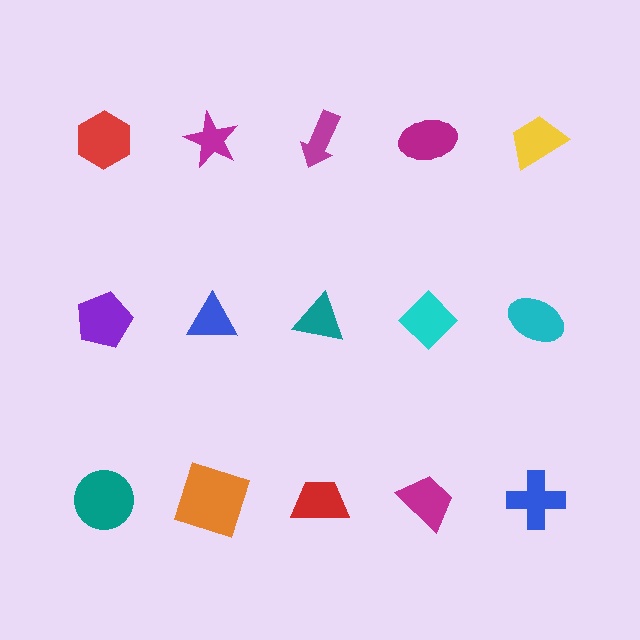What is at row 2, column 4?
A cyan diamond.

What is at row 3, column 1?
A teal circle.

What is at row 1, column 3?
A magenta arrow.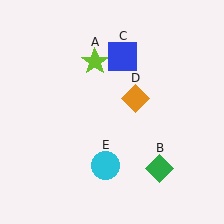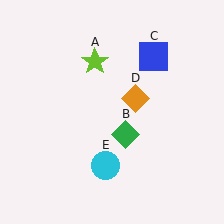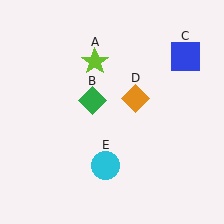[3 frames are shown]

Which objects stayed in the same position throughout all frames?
Lime star (object A) and orange diamond (object D) and cyan circle (object E) remained stationary.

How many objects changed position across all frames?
2 objects changed position: green diamond (object B), blue square (object C).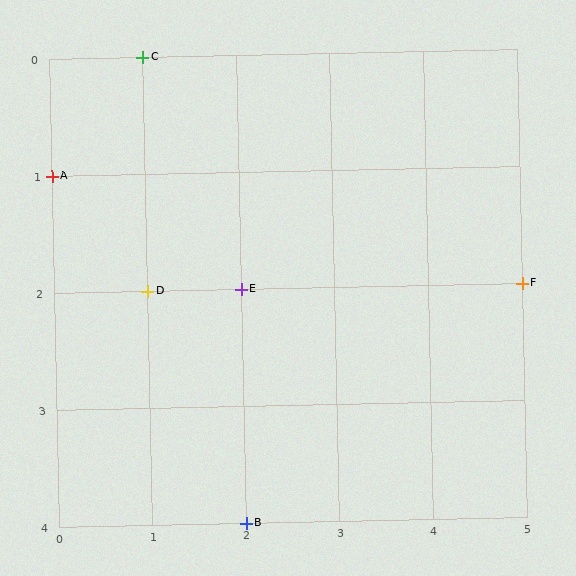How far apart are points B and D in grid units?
Points B and D are 1 column and 2 rows apart (about 2.2 grid units diagonally).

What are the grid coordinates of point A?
Point A is at grid coordinates (0, 1).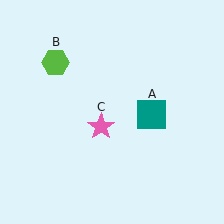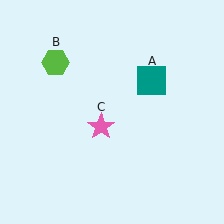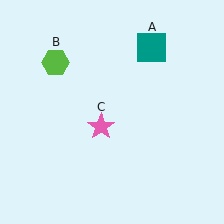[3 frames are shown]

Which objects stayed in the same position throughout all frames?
Lime hexagon (object B) and pink star (object C) remained stationary.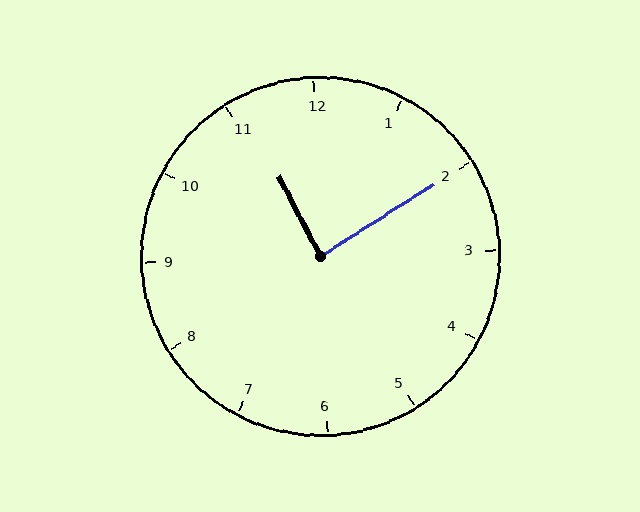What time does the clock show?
11:10.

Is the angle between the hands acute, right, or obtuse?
It is right.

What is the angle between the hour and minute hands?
Approximately 85 degrees.